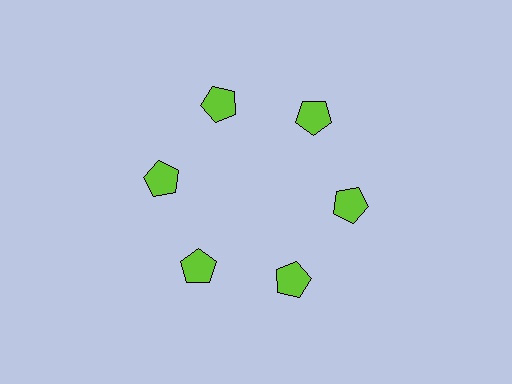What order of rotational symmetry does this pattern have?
This pattern has 6-fold rotational symmetry.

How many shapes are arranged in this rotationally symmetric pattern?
There are 6 shapes, arranged in 6 groups of 1.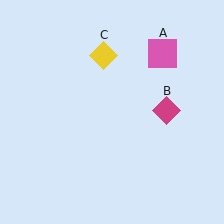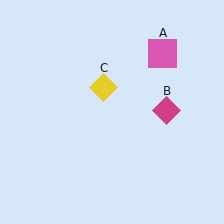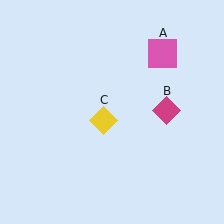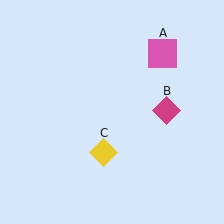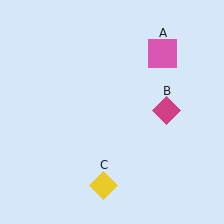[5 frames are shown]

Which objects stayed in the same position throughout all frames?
Pink square (object A) and magenta diamond (object B) remained stationary.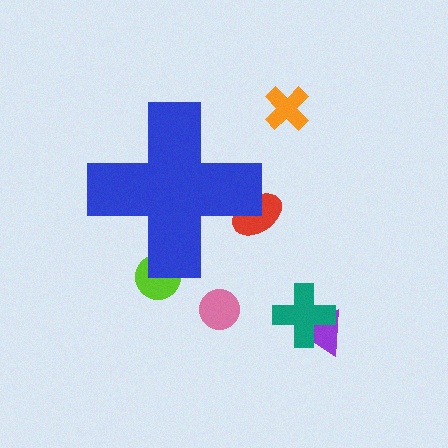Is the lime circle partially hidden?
Yes, the lime circle is partially hidden behind the blue cross.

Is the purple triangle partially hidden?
No, the purple triangle is fully visible.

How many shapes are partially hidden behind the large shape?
2 shapes are partially hidden.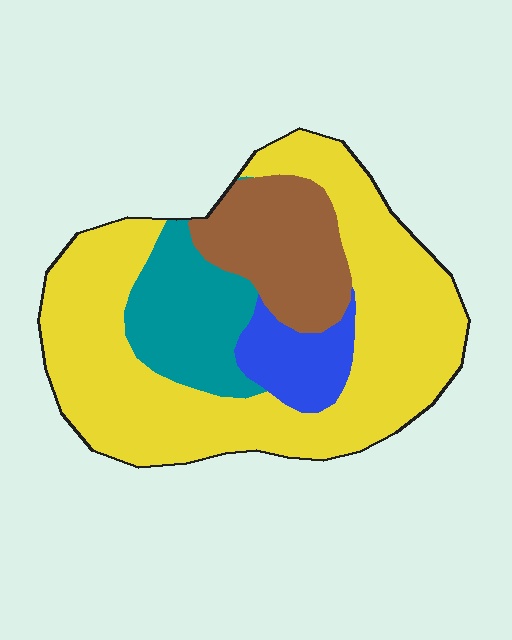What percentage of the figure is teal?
Teal covers 15% of the figure.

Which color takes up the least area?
Blue, at roughly 10%.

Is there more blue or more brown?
Brown.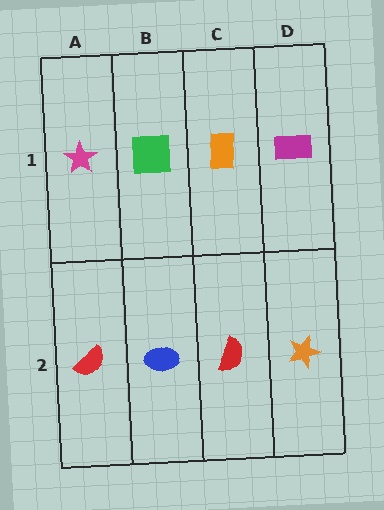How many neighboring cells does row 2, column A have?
2.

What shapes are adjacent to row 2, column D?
A magenta rectangle (row 1, column D), a red semicircle (row 2, column C).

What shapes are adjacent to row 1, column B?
A blue ellipse (row 2, column B), a magenta star (row 1, column A), an orange rectangle (row 1, column C).